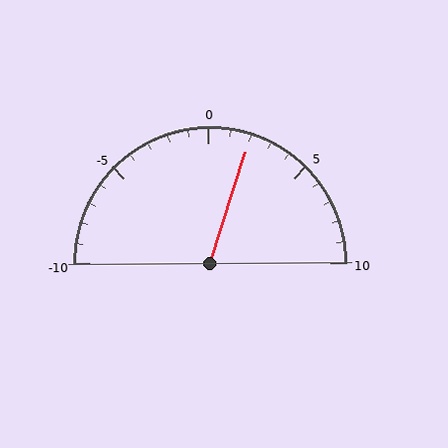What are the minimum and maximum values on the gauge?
The gauge ranges from -10 to 10.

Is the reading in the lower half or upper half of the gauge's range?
The reading is in the upper half of the range (-10 to 10).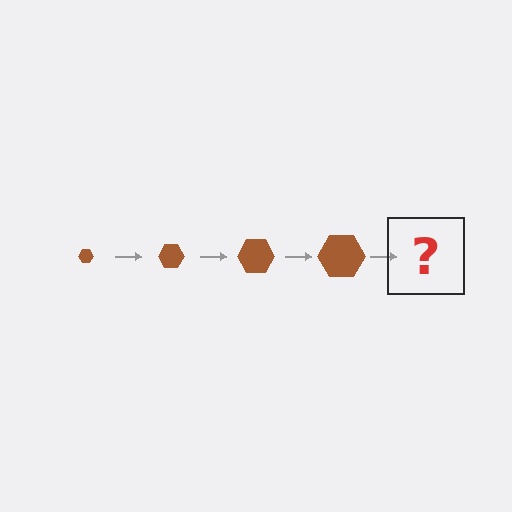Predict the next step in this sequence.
The next step is a brown hexagon, larger than the previous one.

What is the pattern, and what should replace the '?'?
The pattern is that the hexagon gets progressively larger each step. The '?' should be a brown hexagon, larger than the previous one.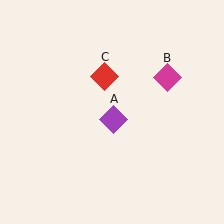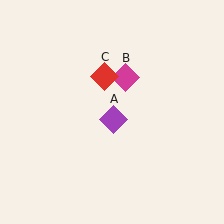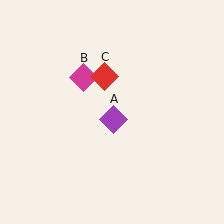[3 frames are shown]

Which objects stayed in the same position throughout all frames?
Purple diamond (object A) and red diamond (object C) remained stationary.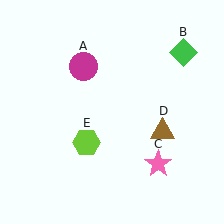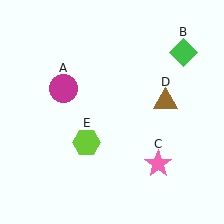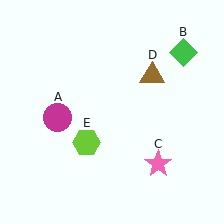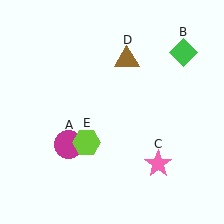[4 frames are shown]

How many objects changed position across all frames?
2 objects changed position: magenta circle (object A), brown triangle (object D).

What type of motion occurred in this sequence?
The magenta circle (object A), brown triangle (object D) rotated counterclockwise around the center of the scene.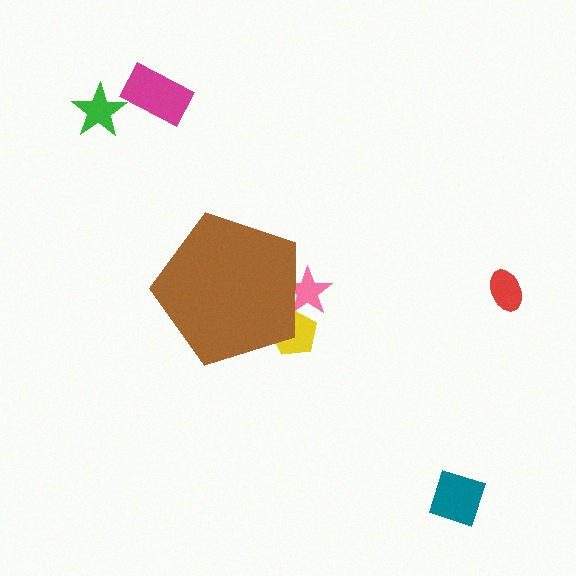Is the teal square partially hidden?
No, the teal square is fully visible.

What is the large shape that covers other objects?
A brown pentagon.